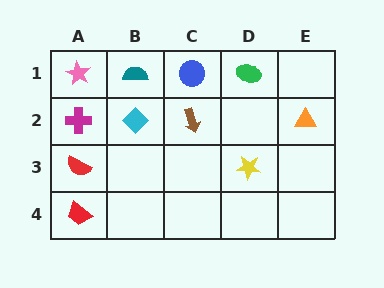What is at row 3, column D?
A yellow star.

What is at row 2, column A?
A magenta cross.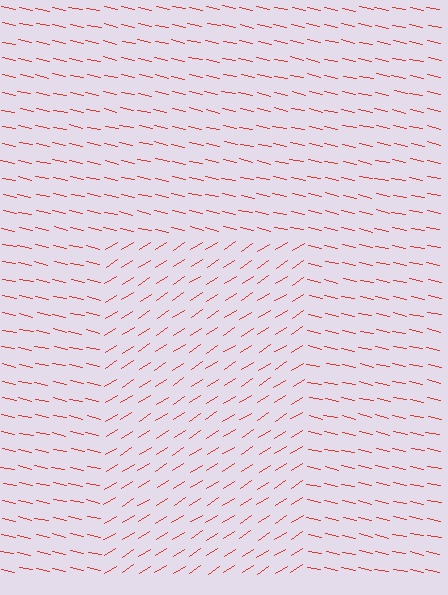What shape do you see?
I see a rectangle.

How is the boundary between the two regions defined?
The boundary is defined purely by a change in line orientation (approximately 45 degrees difference). All lines are the same color and thickness.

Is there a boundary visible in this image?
Yes, there is a texture boundary formed by a change in line orientation.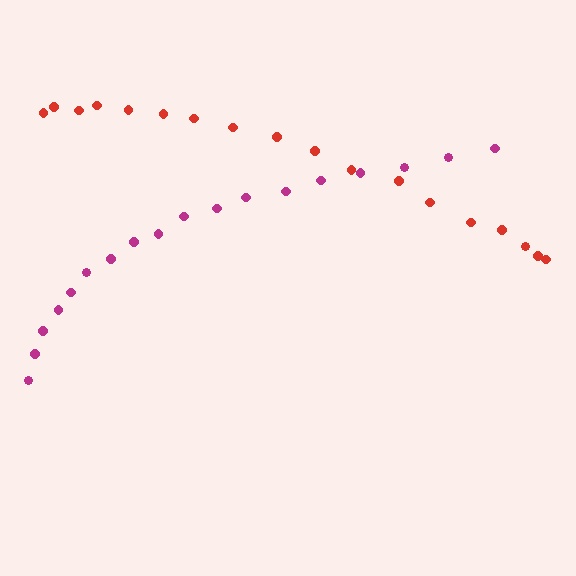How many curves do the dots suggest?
There are 2 distinct paths.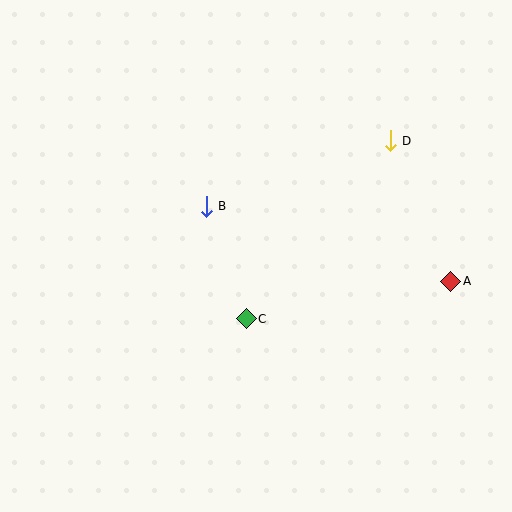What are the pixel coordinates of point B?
Point B is at (206, 206).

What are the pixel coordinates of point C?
Point C is at (246, 319).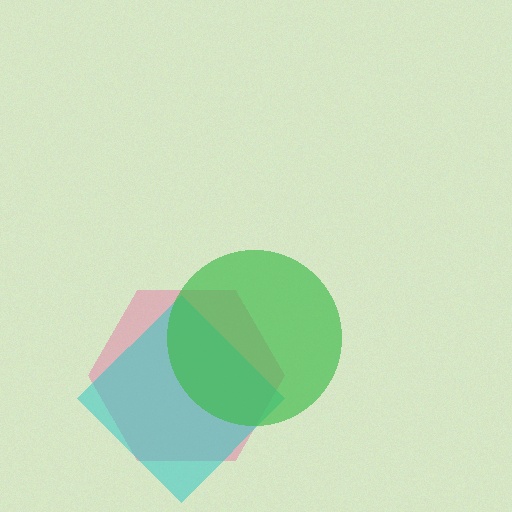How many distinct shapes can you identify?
There are 3 distinct shapes: a pink hexagon, a cyan diamond, a green circle.